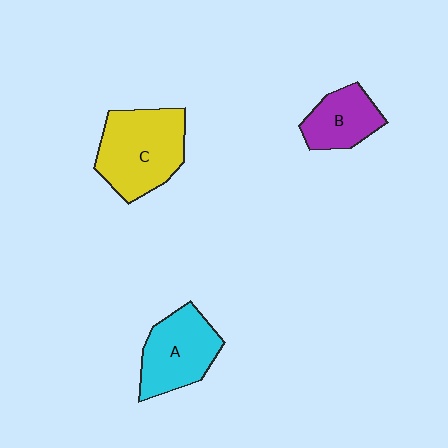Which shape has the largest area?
Shape C (yellow).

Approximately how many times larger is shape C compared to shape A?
Approximately 1.3 times.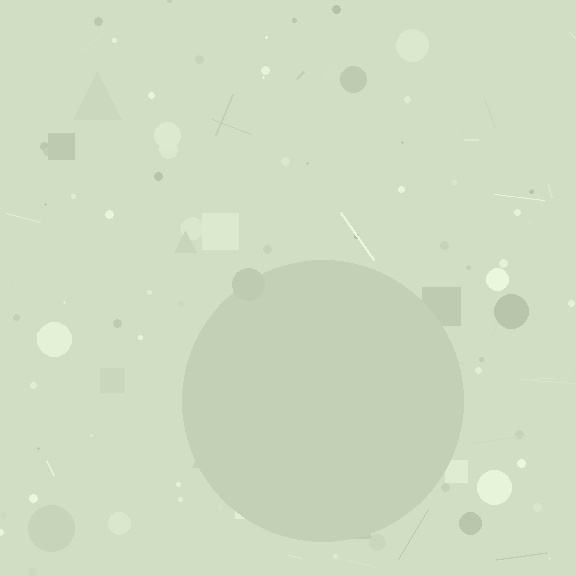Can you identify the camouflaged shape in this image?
The camouflaged shape is a circle.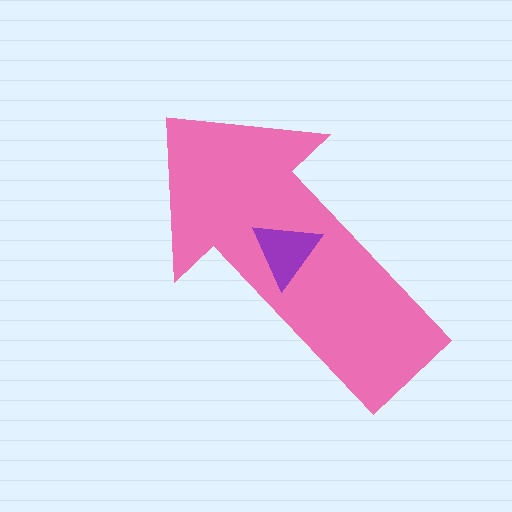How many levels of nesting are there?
2.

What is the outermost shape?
The pink arrow.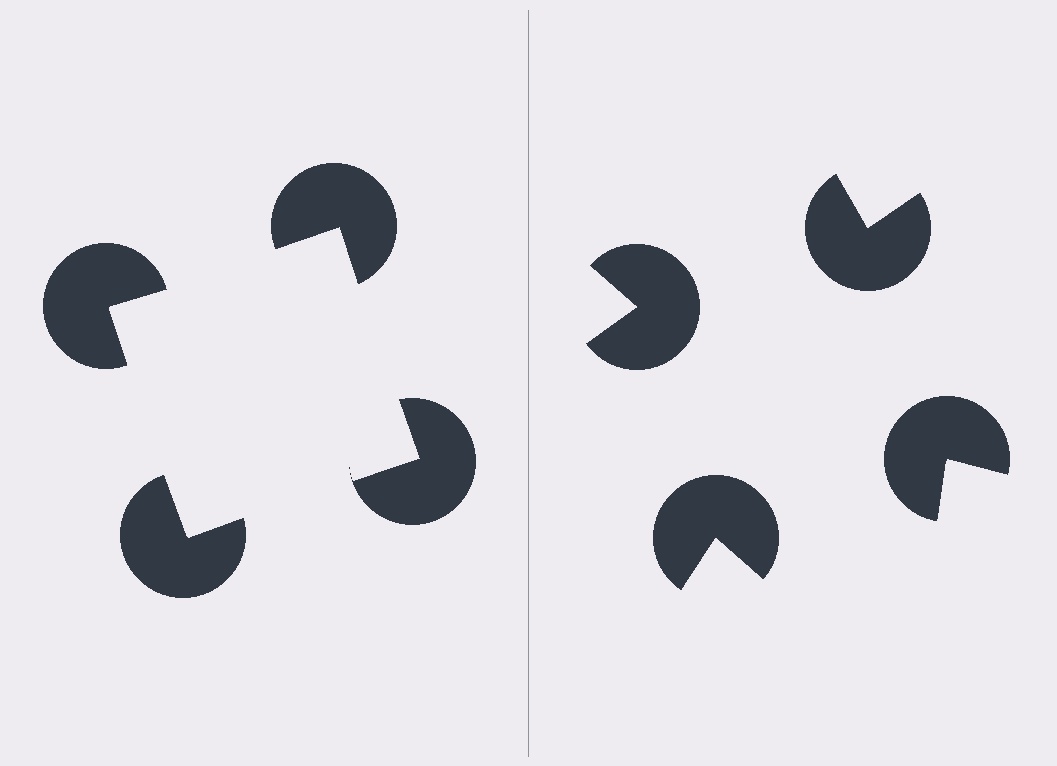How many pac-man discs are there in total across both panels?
8 — 4 on each side.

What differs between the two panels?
The pac-man discs are positioned identically on both sides; only the wedge orientations differ. On the left they align to a square; on the right they are misaligned.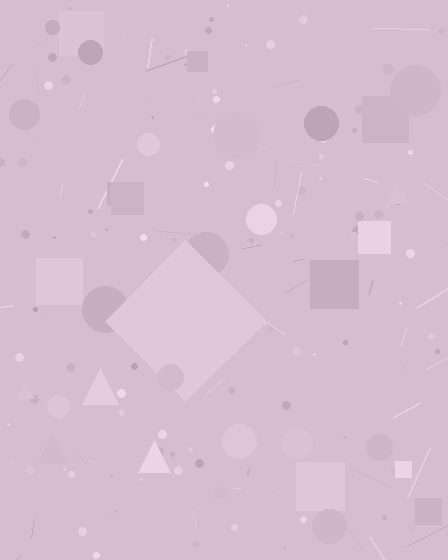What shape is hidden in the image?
A diamond is hidden in the image.